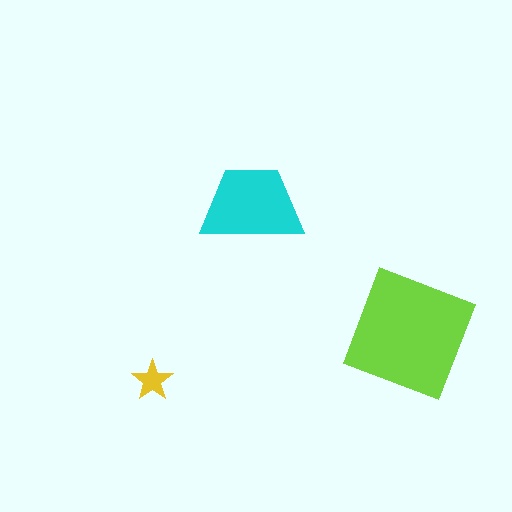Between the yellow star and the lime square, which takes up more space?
The lime square.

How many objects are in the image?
There are 3 objects in the image.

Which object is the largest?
The lime square.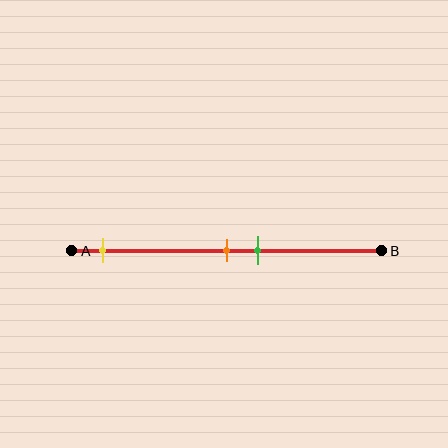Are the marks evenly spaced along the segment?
No, the marks are not evenly spaced.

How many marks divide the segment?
There are 3 marks dividing the segment.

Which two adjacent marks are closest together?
The orange and green marks are the closest adjacent pair.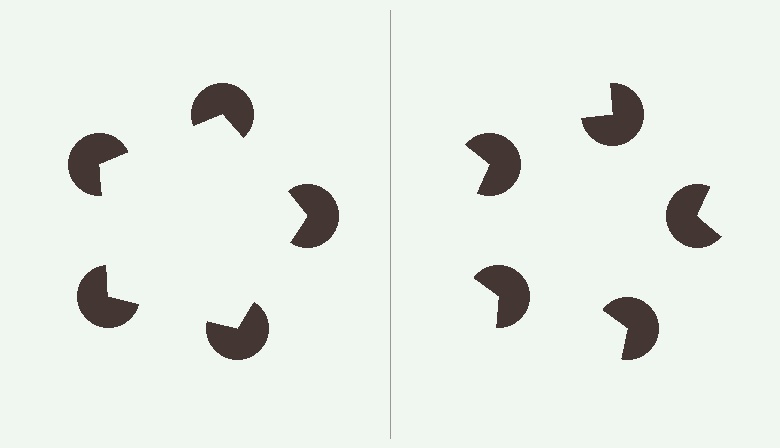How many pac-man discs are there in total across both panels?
10 — 5 on each side.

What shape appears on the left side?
An illusory pentagon.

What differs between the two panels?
The pac-man discs are positioned identically on both sides; only the wedge orientations differ. On the left they align to a pentagon; on the right they are misaligned.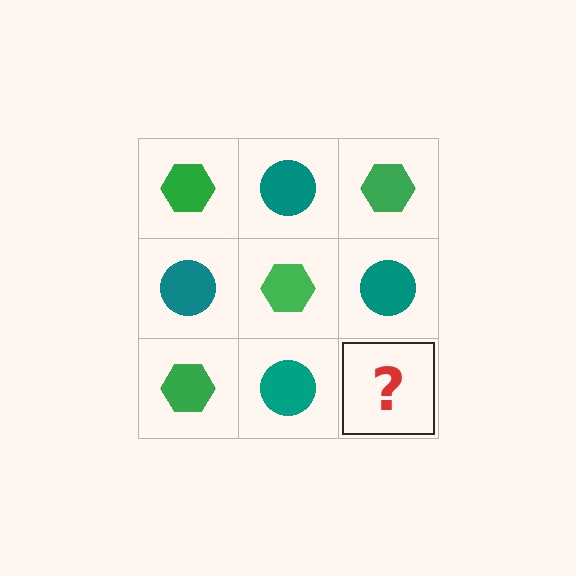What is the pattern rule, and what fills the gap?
The rule is that it alternates green hexagon and teal circle in a checkerboard pattern. The gap should be filled with a green hexagon.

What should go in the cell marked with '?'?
The missing cell should contain a green hexagon.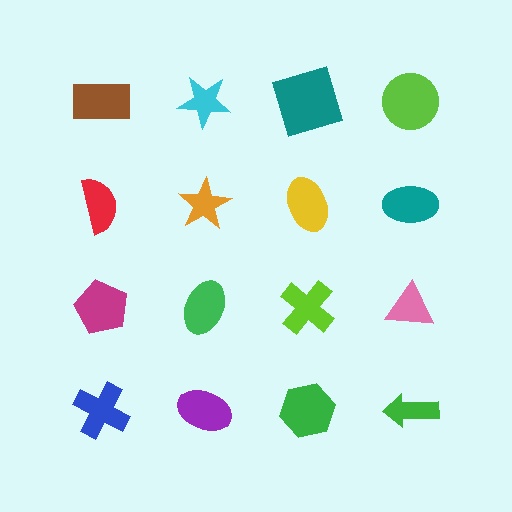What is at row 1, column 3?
A teal square.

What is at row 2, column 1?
A red semicircle.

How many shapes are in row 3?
4 shapes.